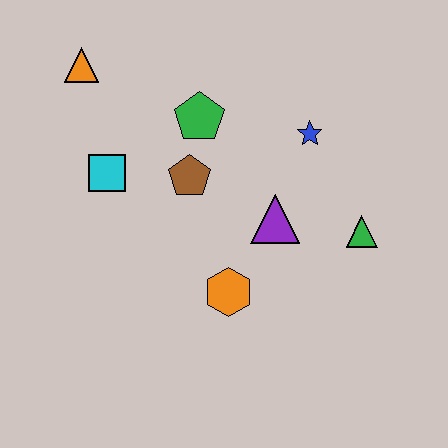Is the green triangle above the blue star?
No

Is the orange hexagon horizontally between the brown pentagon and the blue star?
Yes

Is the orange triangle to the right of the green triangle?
No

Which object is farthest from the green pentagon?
The green triangle is farthest from the green pentagon.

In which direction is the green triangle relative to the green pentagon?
The green triangle is to the right of the green pentagon.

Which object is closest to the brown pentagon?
The green pentagon is closest to the brown pentagon.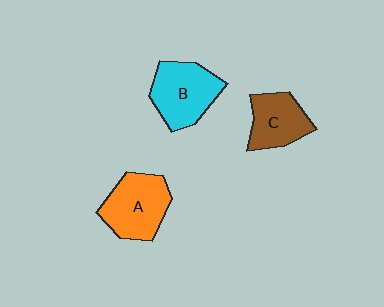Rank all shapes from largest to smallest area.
From largest to smallest: B (cyan), A (orange), C (brown).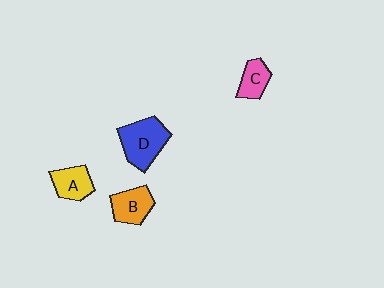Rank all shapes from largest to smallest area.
From largest to smallest: D (blue), B (orange), A (yellow), C (pink).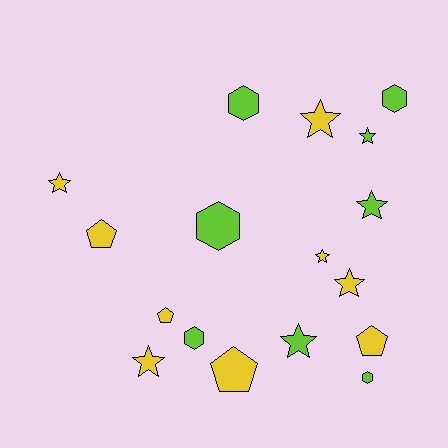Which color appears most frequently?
Yellow, with 9 objects.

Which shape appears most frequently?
Star, with 8 objects.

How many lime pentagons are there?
There are no lime pentagons.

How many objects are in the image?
There are 17 objects.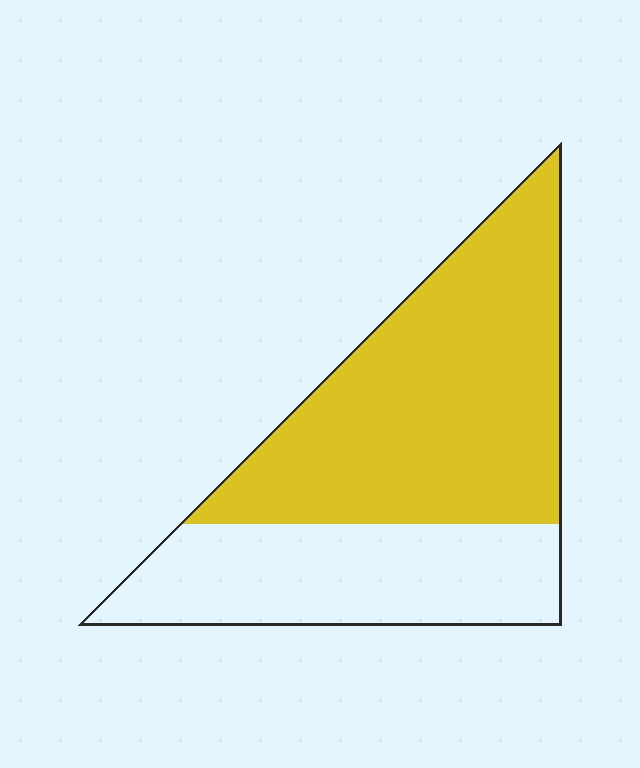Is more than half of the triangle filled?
Yes.